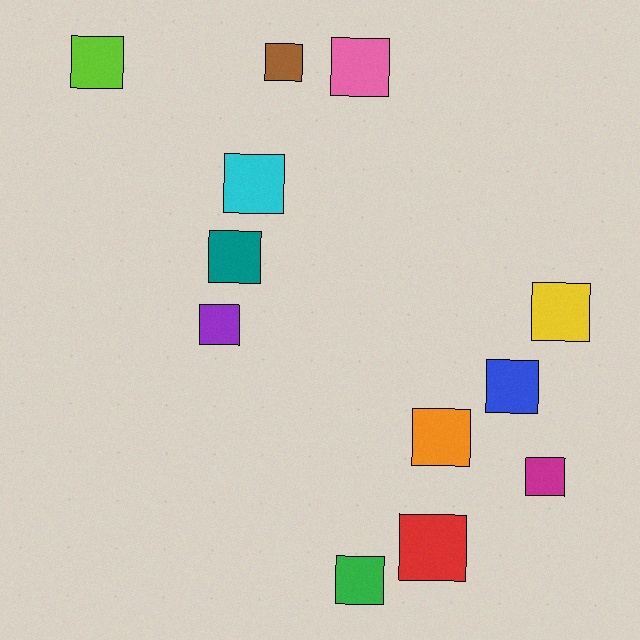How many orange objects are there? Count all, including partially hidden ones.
There is 1 orange object.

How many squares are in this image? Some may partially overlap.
There are 12 squares.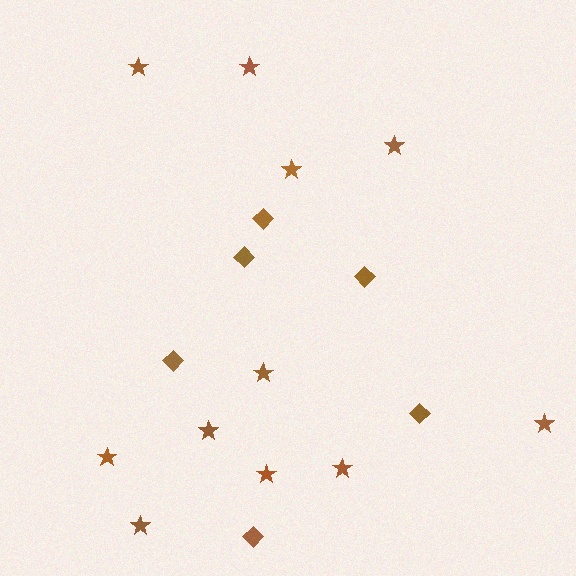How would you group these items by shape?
There are 2 groups: one group of diamonds (6) and one group of stars (11).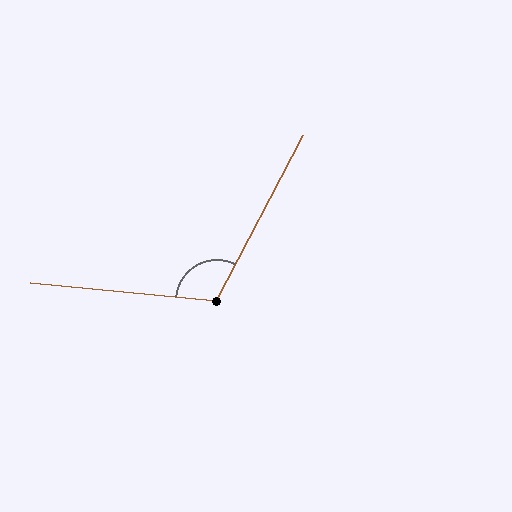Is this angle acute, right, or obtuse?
It is obtuse.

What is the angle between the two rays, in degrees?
Approximately 112 degrees.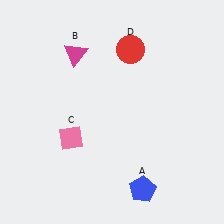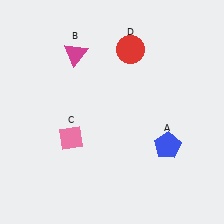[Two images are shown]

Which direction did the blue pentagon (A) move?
The blue pentagon (A) moved up.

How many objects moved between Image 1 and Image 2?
1 object moved between the two images.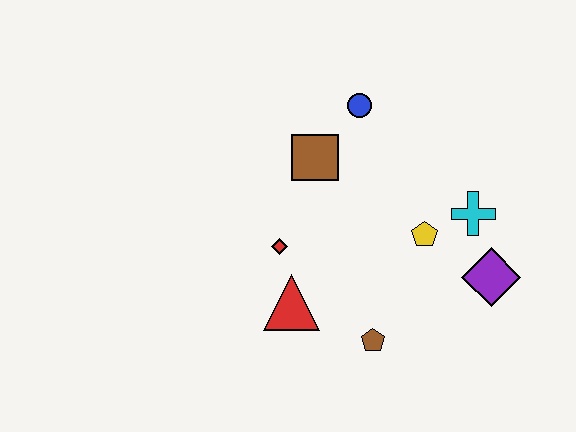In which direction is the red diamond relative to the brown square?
The red diamond is below the brown square.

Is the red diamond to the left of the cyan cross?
Yes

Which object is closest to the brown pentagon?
The red triangle is closest to the brown pentagon.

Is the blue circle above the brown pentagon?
Yes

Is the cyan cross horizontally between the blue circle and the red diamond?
No